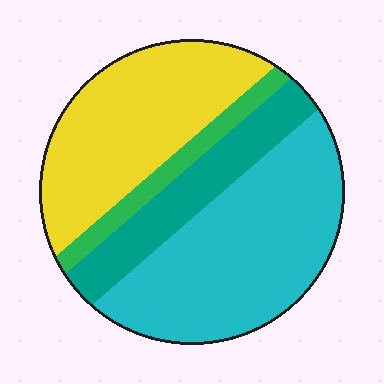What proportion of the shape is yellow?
Yellow takes up about one third (1/3) of the shape.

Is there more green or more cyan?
Cyan.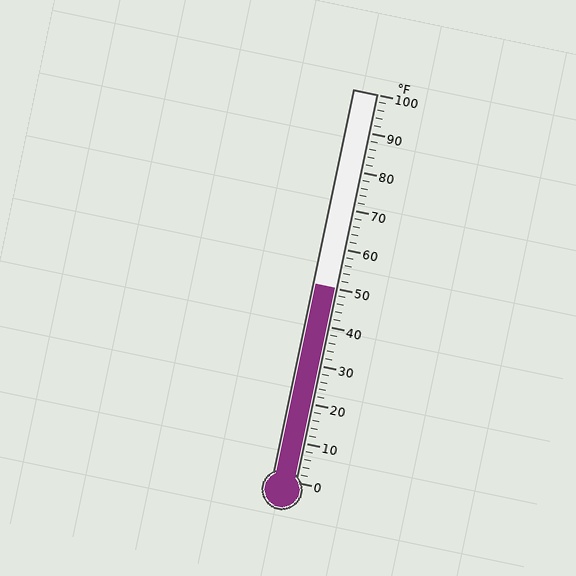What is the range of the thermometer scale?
The thermometer scale ranges from 0°F to 100°F.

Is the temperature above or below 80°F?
The temperature is below 80°F.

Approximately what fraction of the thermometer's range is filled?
The thermometer is filled to approximately 50% of its range.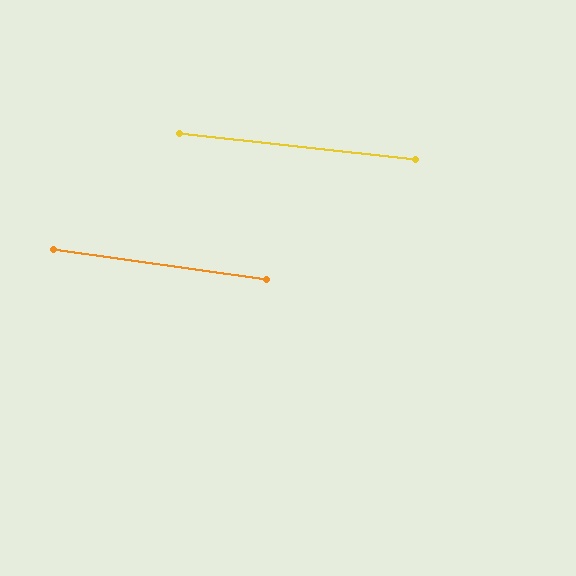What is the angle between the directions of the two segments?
Approximately 1 degree.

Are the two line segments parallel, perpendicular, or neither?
Parallel — their directions differ by only 1.4°.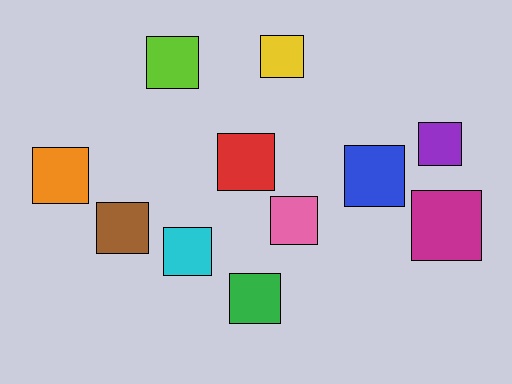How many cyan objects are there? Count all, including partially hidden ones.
There is 1 cyan object.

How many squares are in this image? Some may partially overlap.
There are 11 squares.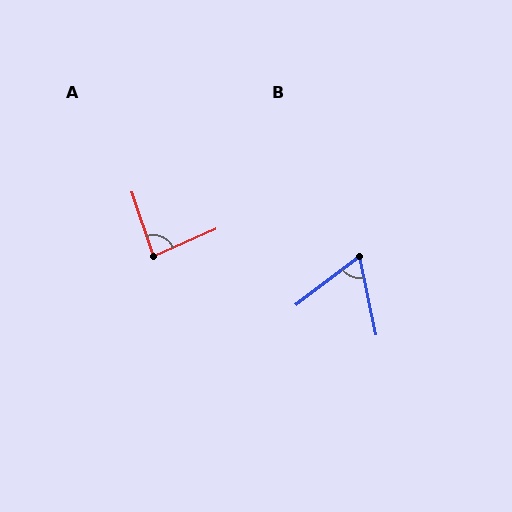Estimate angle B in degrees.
Approximately 64 degrees.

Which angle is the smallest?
B, at approximately 64 degrees.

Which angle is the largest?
A, at approximately 85 degrees.